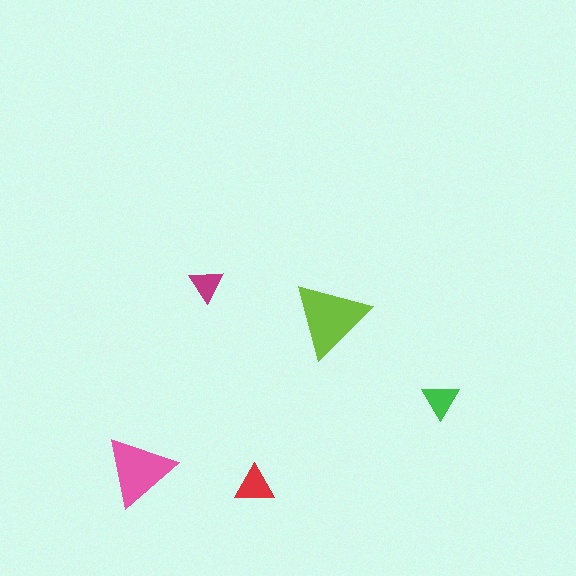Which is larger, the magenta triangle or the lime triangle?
The lime one.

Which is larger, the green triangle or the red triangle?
The red one.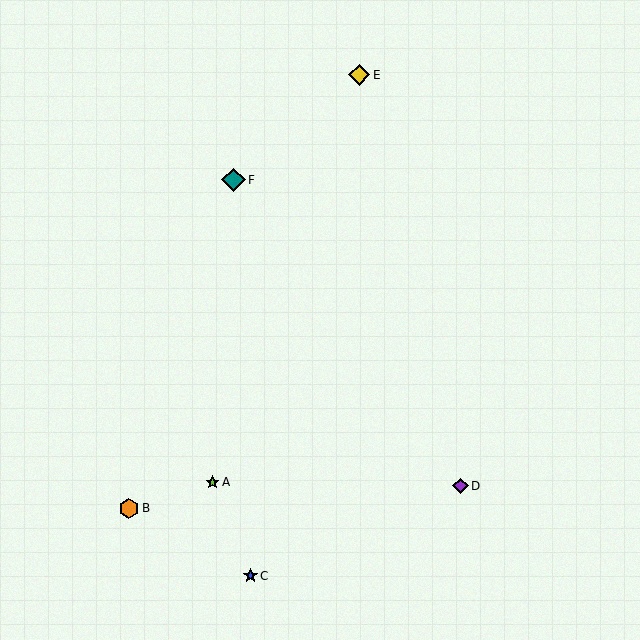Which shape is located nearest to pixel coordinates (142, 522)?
The orange hexagon (labeled B) at (129, 508) is nearest to that location.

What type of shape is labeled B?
Shape B is an orange hexagon.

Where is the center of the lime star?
The center of the lime star is at (213, 482).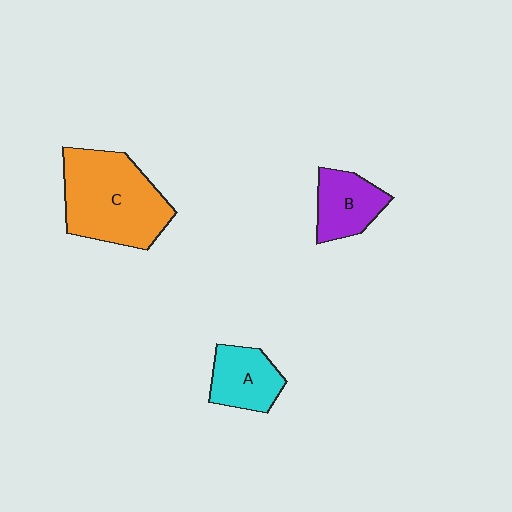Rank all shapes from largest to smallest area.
From largest to smallest: C (orange), A (cyan), B (purple).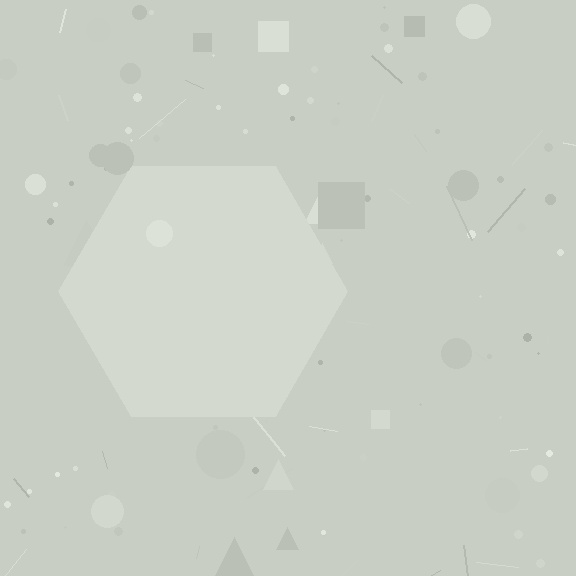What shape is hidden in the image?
A hexagon is hidden in the image.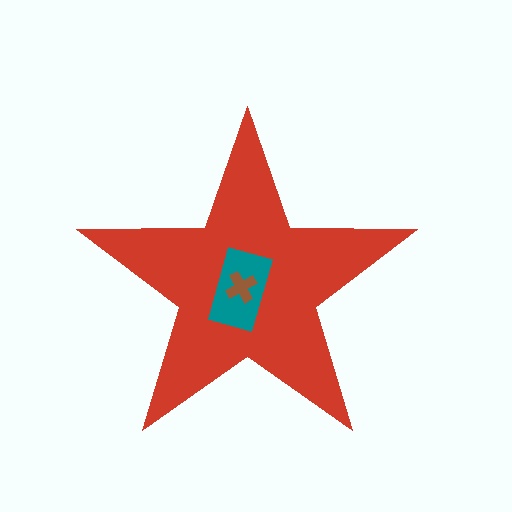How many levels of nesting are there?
3.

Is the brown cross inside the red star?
Yes.